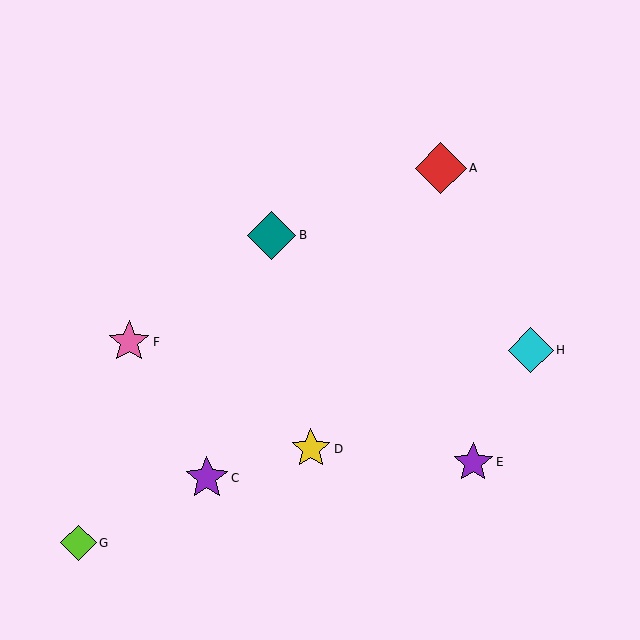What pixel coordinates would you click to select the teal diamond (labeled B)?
Click at (271, 235) to select the teal diamond B.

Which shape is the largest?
The red diamond (labeled A) is the largest.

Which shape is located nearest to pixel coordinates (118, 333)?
The pink star (labeled F) at (129, 342) is nearest to that location.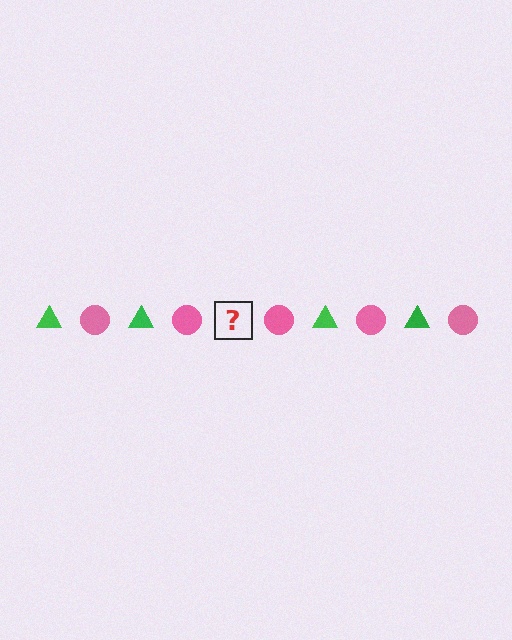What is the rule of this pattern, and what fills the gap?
The rule is that the pattern alternates between green triangle and pink circle. The gap should be filled with a green triangle.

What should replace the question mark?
The question mark should be replaced with a green triangle.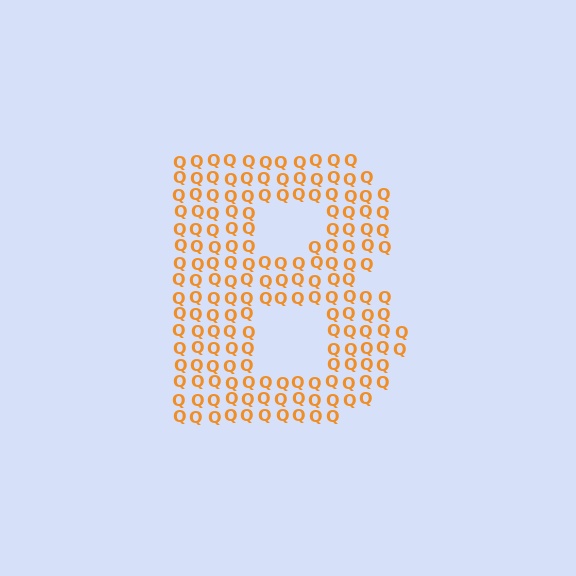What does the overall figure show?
The overall figure shows the letter B.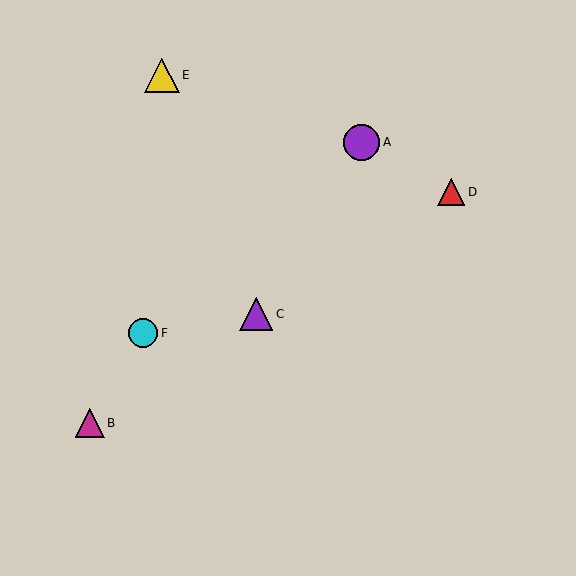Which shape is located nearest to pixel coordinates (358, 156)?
The purple circle (labeled A) at (362, 142) is nearest to that location.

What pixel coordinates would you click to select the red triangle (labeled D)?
Click at (451, 192) to select the red triangle D.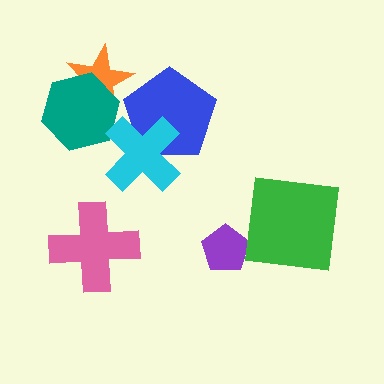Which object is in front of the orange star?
The teal hexagon is in front of the orange star.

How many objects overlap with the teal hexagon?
1 object overlaps with the teal hexagon.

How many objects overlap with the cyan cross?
1 object overlaps with the cyan cross.